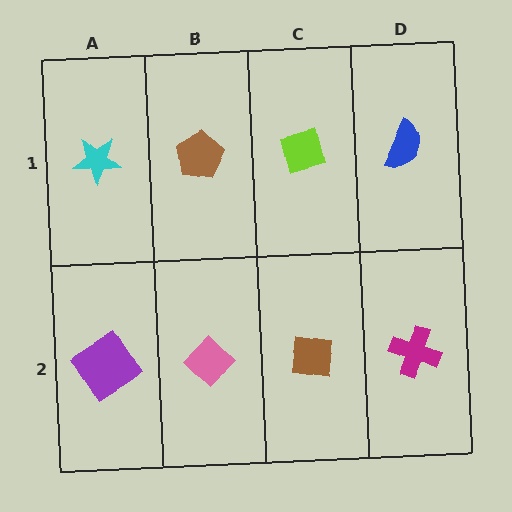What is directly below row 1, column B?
A pink diamond.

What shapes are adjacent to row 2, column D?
A blue semicircle (row 1, column D), a brown square (row 2, column C).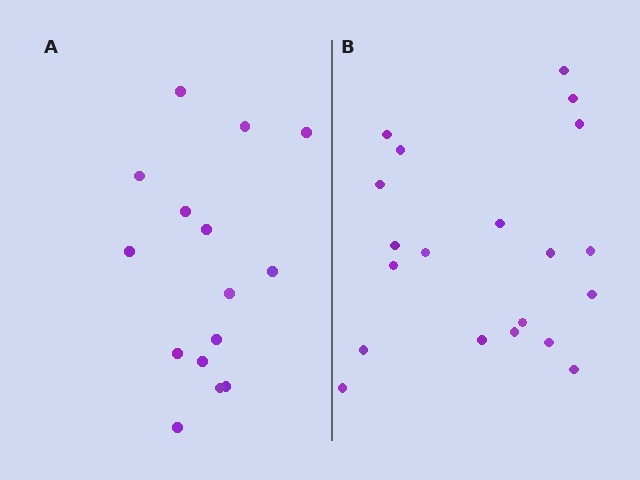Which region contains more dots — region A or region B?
Region B (the right region) has more dots.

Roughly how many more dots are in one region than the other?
Region B has about 5 more dots than region A.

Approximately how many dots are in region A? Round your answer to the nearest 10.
About 20 dots. (The exact count is 15, which rounds to 20.)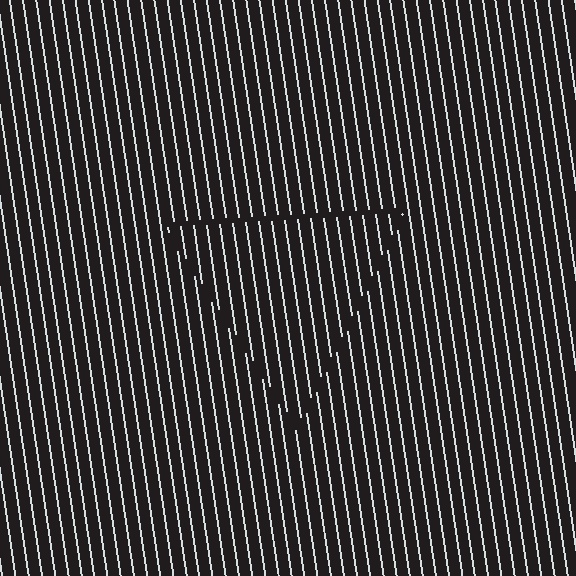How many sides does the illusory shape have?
3 sides — the line-ends trace a triangle.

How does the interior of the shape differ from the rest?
The interior of the shape contains the same grating, shifted by half a period — the contour is defined by the phase discontinuity where line-ends from the inner and outer gratings abut.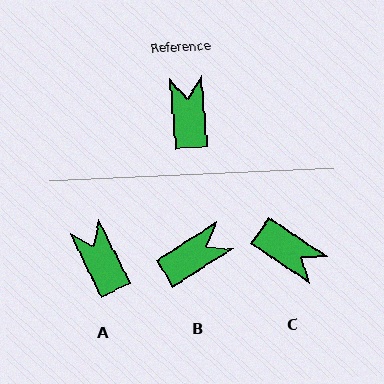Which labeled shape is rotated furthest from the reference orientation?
C, about 128 degrees away.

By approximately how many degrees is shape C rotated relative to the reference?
Approximately 128 degrees clockwise.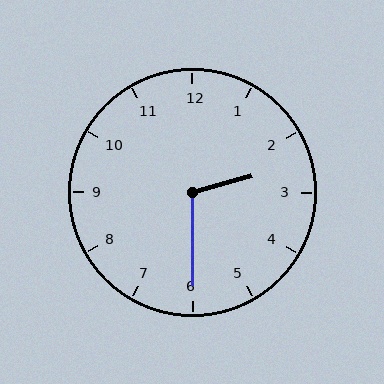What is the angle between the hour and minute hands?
Approximately 105 degrees.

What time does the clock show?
2:30.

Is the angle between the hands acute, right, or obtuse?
It is obtuse.